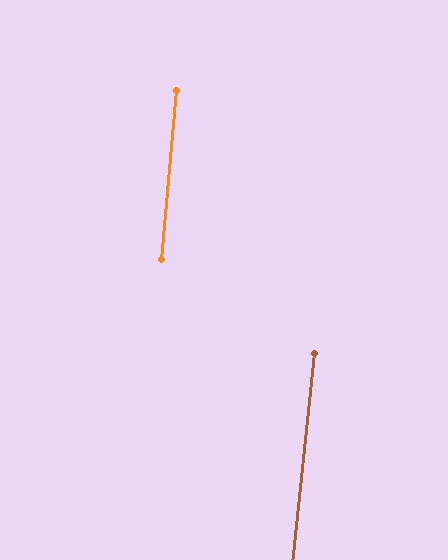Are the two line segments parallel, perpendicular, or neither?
Parallel — their directions differ by only 0.8°.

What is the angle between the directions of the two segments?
Approximately 1 degree.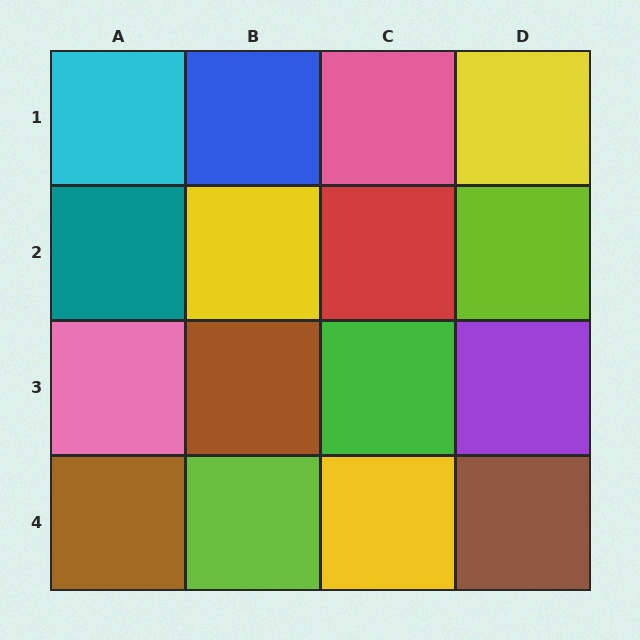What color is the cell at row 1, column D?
Yellow.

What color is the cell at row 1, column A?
Cyan.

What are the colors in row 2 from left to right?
Teal, yellow, red, lime.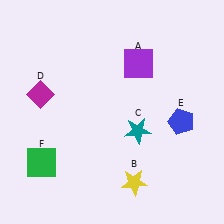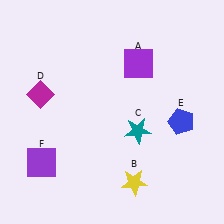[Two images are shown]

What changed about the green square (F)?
In Image 1, F is green. In Image 2, it changed to purple.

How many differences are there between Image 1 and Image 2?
There is 1 difference between the two images.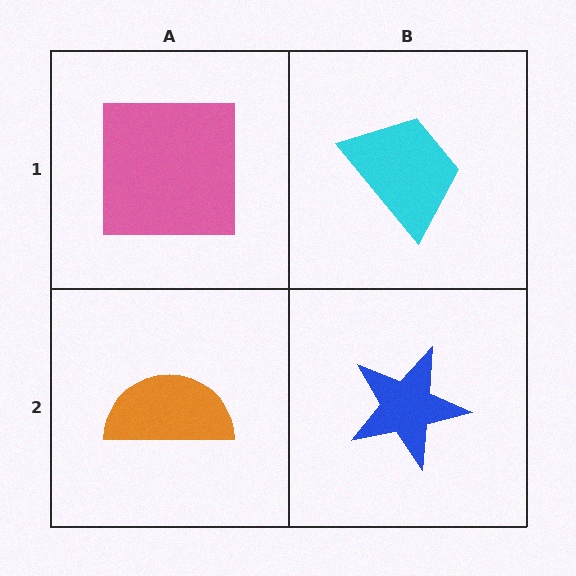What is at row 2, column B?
A blue star.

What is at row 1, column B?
A cyan trapezoid.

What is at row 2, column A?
An orange semicircle.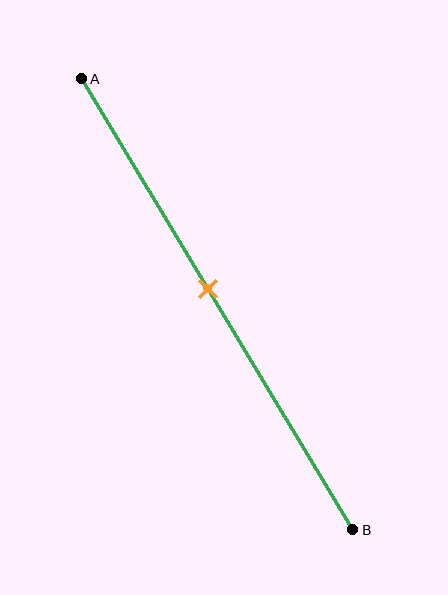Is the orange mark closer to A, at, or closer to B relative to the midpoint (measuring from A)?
The orange mark is closer to point A than the midpoint of segment AB.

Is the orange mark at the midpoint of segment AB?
No, the mark is at about 45% from A, not at the 50% midpoint.